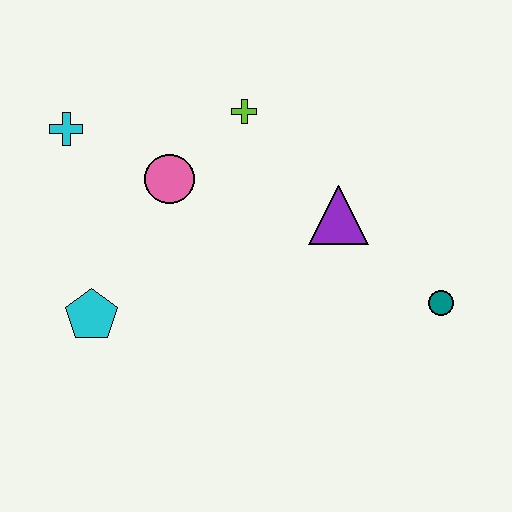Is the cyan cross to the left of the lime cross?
Yes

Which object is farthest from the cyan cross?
The teal circle is farthest from the cyan cross.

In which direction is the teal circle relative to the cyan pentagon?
The teal circle is to the right of the cyan pentagon.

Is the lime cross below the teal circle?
No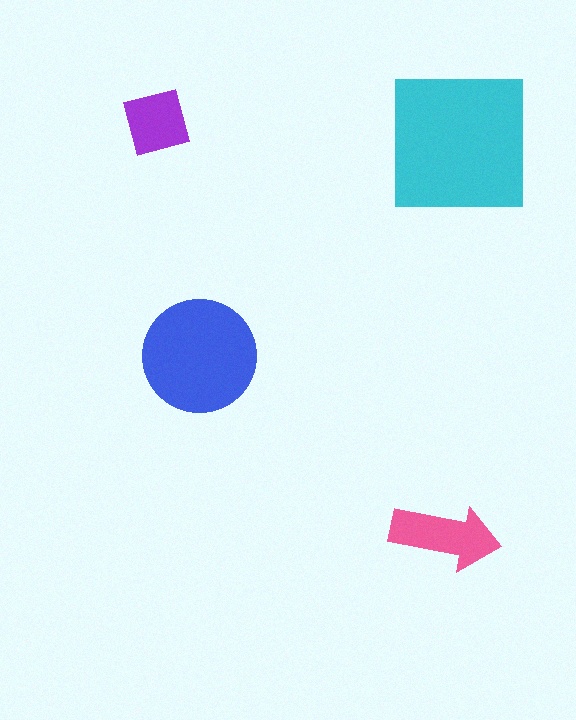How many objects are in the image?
There are 4 objects in the image.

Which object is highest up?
The purple square is topmost.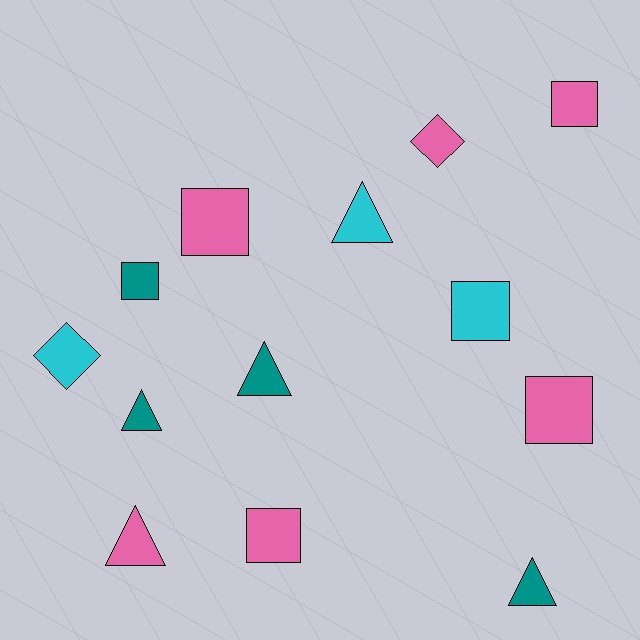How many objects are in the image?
There are 13 objects.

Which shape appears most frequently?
Square, with 6 objects.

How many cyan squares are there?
There is 1 cyan square.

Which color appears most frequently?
Pink, with 6 objects.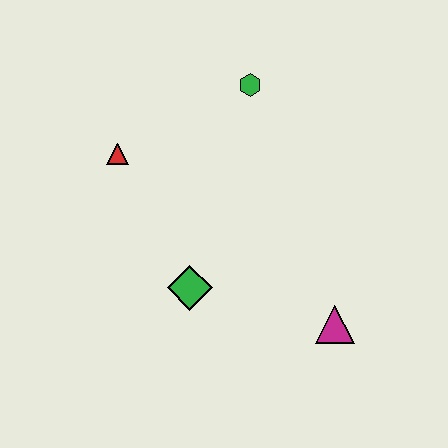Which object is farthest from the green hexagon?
The magenta triangle is farthest from the green hexagon.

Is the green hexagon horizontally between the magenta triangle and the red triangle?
Yes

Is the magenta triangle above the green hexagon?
No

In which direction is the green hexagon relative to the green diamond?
The green hexagon is above the green diamond.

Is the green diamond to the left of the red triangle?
No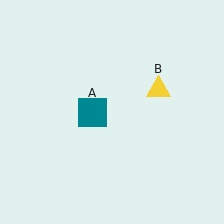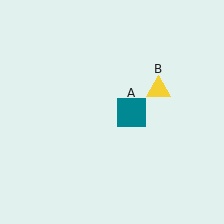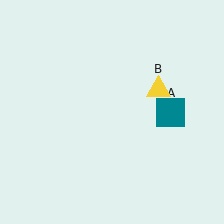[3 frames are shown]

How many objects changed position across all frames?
1 object changed position: teal square (object A).